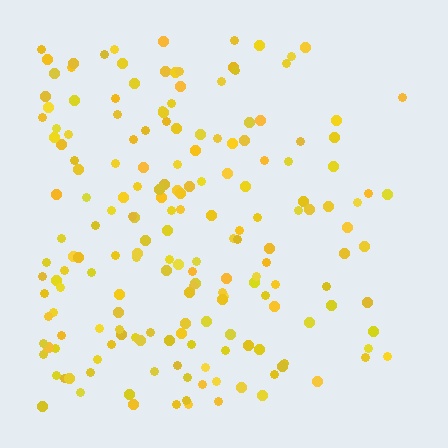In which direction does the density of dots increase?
From right to left, with the left side densest.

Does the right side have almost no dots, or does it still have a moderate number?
Still a moderate number, just noticeably fewer than the left.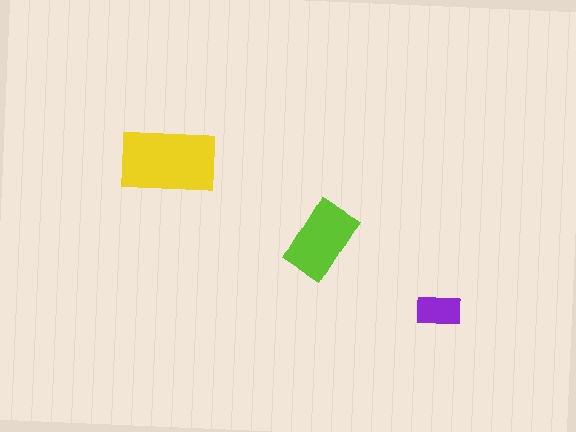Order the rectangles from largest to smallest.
the yellow one, the lime one, the purple one.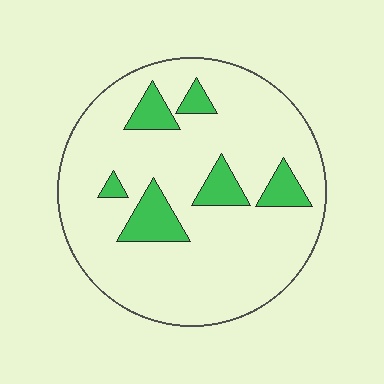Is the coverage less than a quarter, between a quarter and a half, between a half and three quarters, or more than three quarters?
Less than a quarter.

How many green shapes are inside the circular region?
6.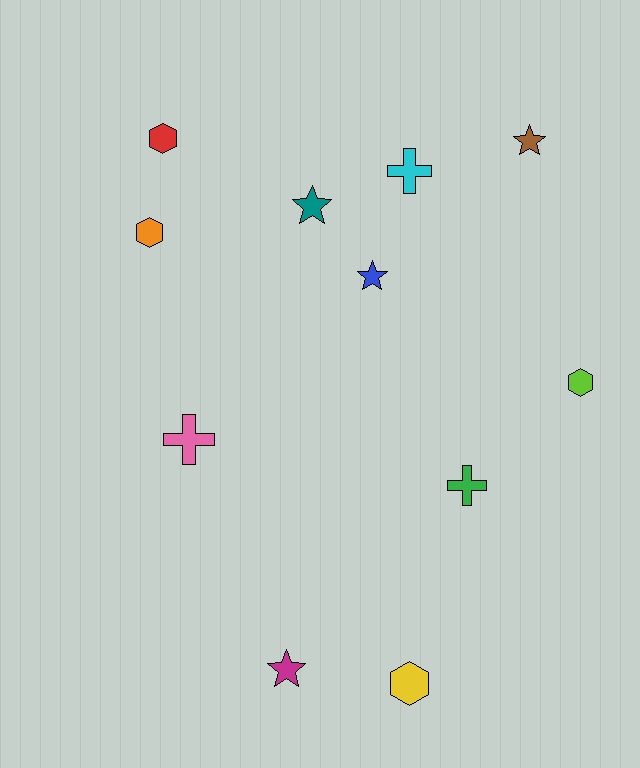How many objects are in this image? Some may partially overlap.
There are 11 objects.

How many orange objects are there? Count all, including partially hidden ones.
There is 1 orange object.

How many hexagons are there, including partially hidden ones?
There are 4 hexagons.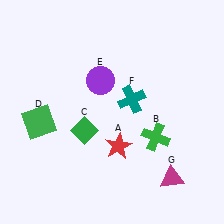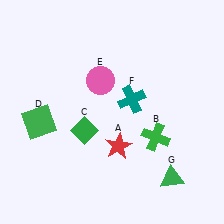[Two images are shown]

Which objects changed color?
E changed from purple to pink. G changed from magenta to green.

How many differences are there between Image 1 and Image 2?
There are 2 differences between the two images.